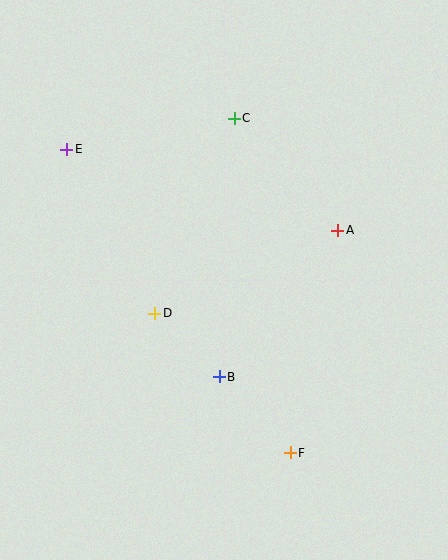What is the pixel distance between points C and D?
The distance between C and D is 211 pixels.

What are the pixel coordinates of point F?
Point F is at (290, 453).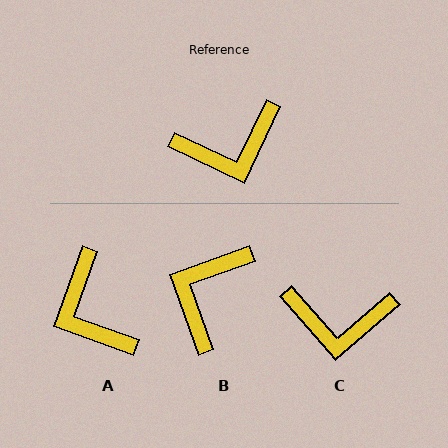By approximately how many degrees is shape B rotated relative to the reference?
Approximately 135 degrees clockwise.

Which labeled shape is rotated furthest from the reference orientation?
B, about 135 degrees away.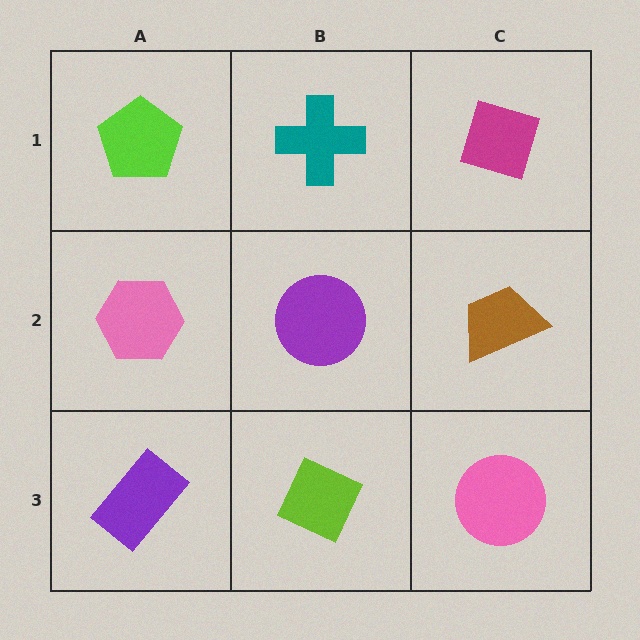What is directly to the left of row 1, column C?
A teal cross.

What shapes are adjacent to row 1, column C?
A brown trapezoid (row 2, column C), a teal cross (row 1, column B).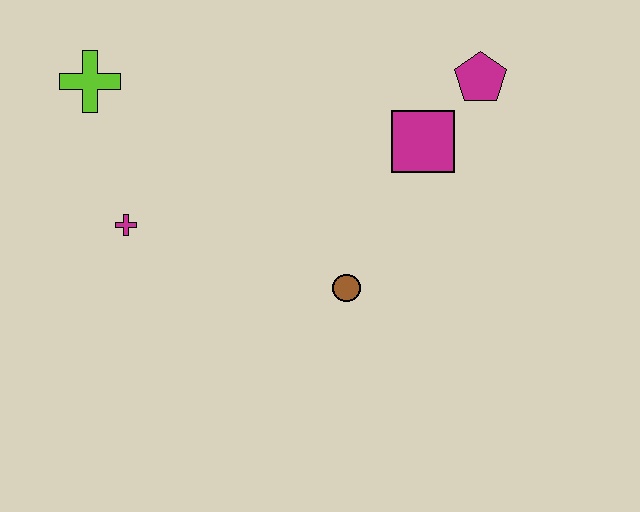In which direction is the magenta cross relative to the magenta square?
The magenta cross is to the left of the magenta square.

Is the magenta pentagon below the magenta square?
No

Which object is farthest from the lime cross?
The magenta pentagon is farthest from the lime cross.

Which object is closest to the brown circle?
The magenta square is closest to the brown circle.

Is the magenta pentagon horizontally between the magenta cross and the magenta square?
No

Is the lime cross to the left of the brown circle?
Yes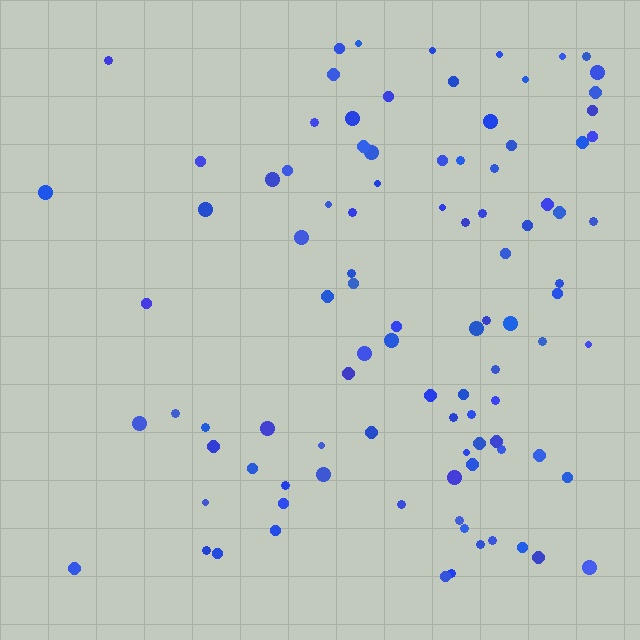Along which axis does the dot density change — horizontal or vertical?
Horizontal.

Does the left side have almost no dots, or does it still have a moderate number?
Still a moderate number, just noticeably fewer than the right.